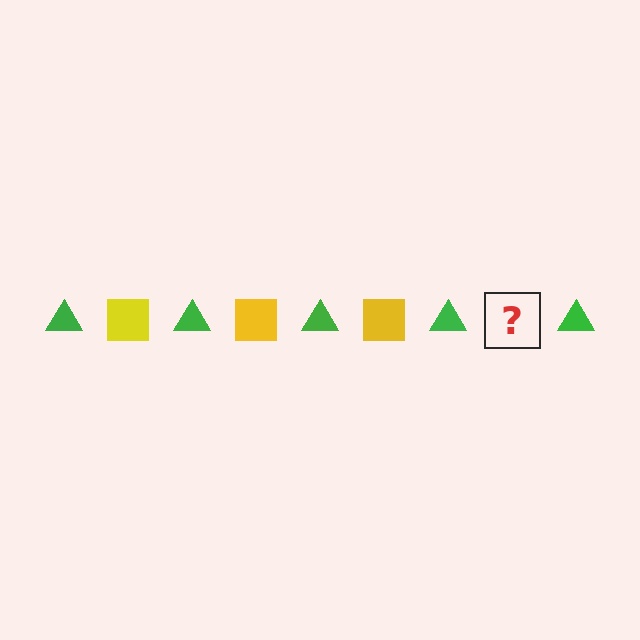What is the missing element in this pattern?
The missing element is a yellow square.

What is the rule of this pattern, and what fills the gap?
The rule is that the pattern alternates between green triangle and yellow square. The gap should be filled with a yellow square.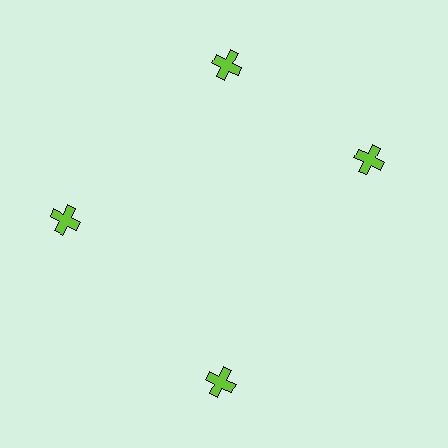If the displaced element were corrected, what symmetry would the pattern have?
It would have 4-fold rotational symmetry — the pattern would map onto itself every 90 degrees.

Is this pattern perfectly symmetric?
No. The 4 lime crosses are arranged in a ring, but one element near the 3 o'clock position is rotated out of alignment along the ring, breaking the 4-fold rotational symmetry.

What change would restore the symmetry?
The symmetry would be restored by rotating it back into even spacing with its neighbors so that all 4 crosses sit at equal angles and equal distance from the center.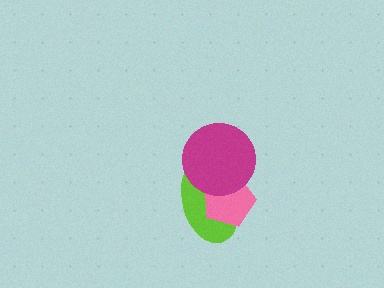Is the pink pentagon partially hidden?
Yes, it is partially covered by another shape.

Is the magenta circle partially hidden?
No, no other shape covers it.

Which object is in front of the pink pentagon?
The magenta circle is in front of the pink pentagon.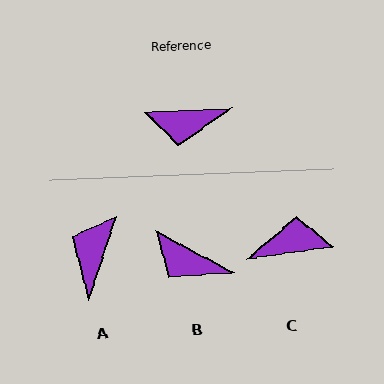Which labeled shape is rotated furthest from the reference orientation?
C, about 175 degrees away.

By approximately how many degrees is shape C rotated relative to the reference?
Approximately 175 degrees clockwise.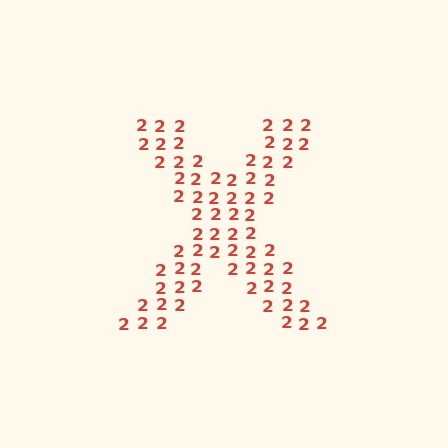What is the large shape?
The large shape is the letter X.